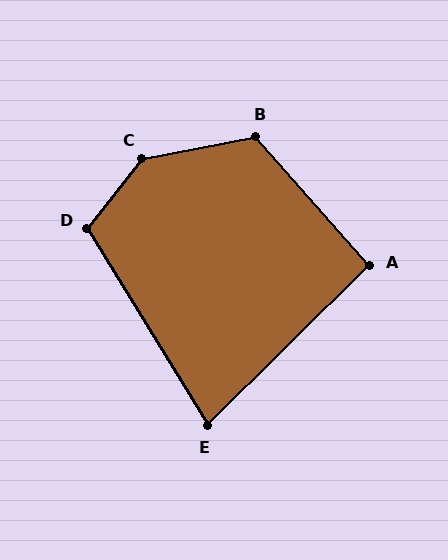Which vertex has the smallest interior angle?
E, at approximately 77 degrees.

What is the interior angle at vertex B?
Approximately 121 degrees (obtuse).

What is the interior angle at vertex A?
Approximately 93 degrees (approximately right).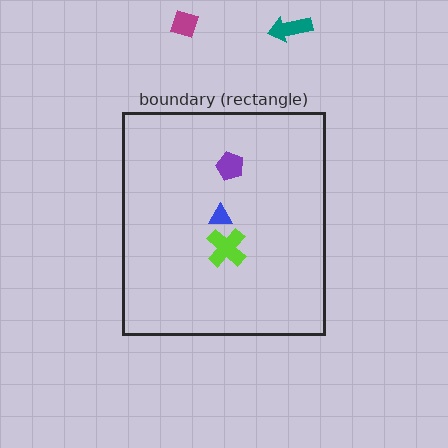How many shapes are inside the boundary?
3 inside, 2 outside.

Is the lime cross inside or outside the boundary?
Inside.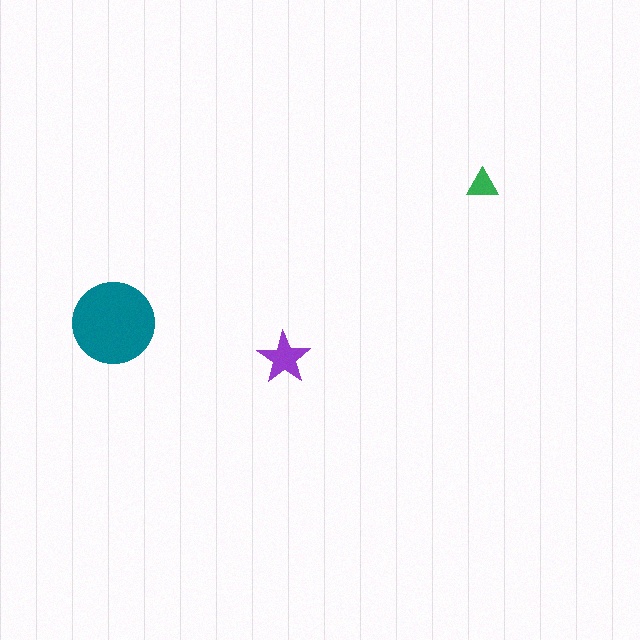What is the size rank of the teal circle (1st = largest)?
1st.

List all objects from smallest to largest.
The green triangle, the purple star, the teal circle.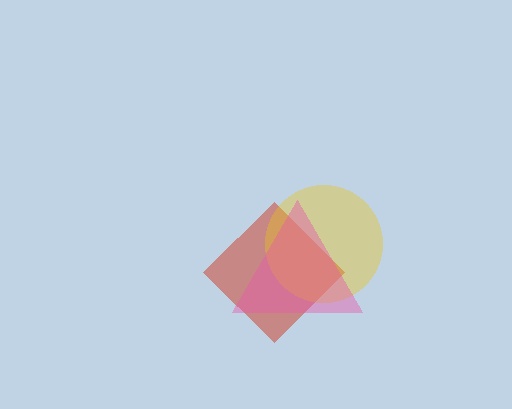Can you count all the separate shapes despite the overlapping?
Yes, there are 3 separate shapes.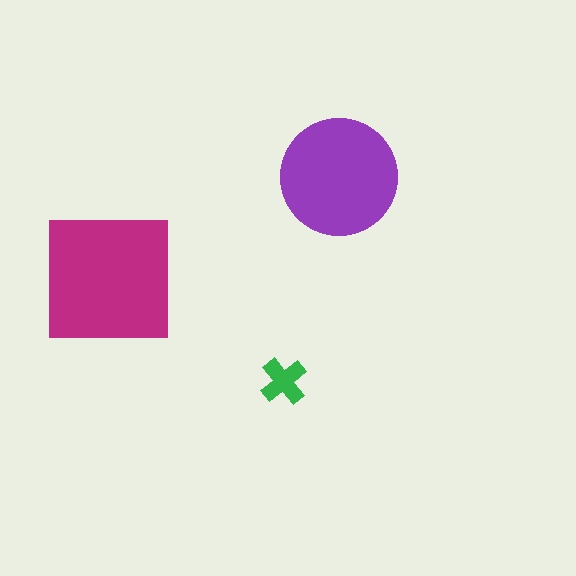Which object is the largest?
The magenta square.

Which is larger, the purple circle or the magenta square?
The magenta square.